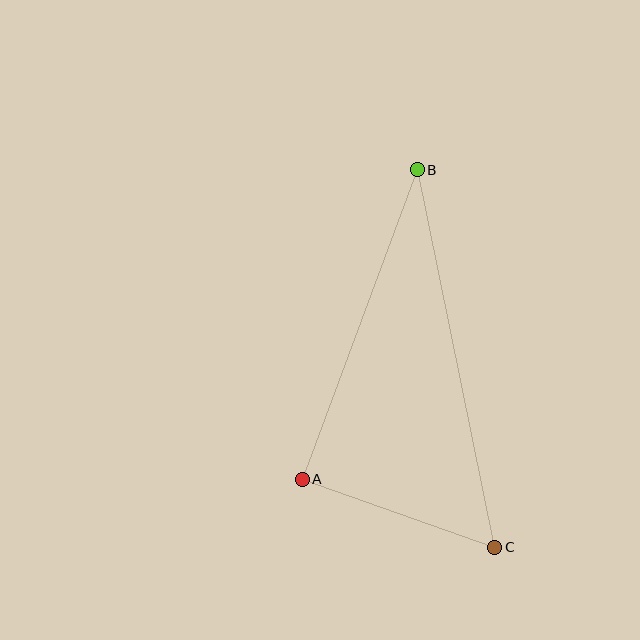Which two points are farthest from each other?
Points B and C are farthest from each other.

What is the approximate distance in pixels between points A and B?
The distance between A and B is approximately 330 pixels.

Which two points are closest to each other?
Points A and C are closest to each other.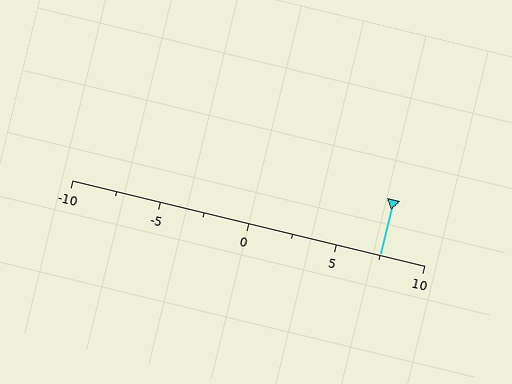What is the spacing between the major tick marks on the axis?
The major ticks are spaced 5 apart.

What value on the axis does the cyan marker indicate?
The marker indicates approximately 7.5.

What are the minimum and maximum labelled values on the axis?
The axis runs from -10 to 10.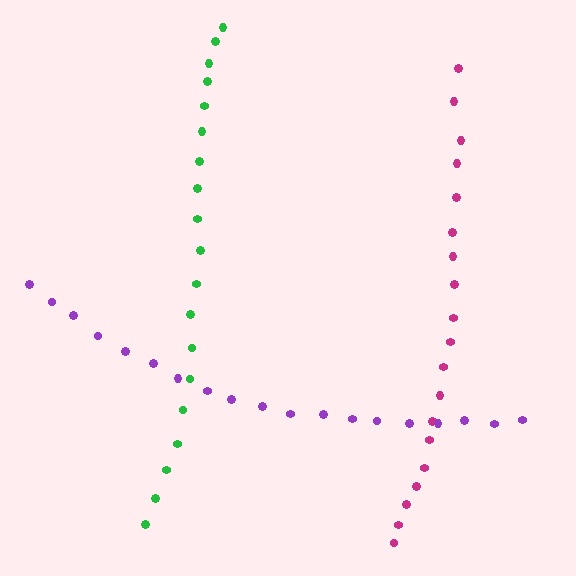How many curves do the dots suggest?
There are 3 distinct paths.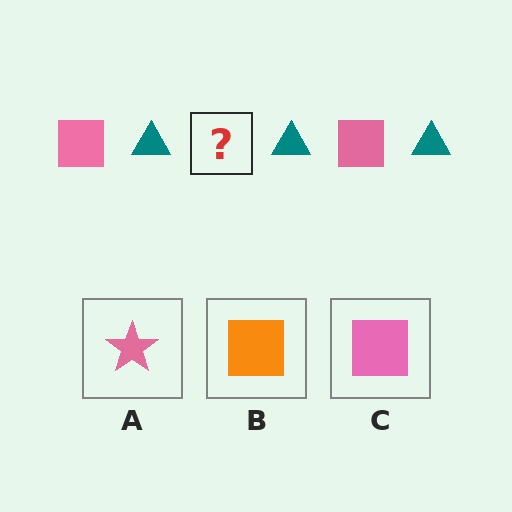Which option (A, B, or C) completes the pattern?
C.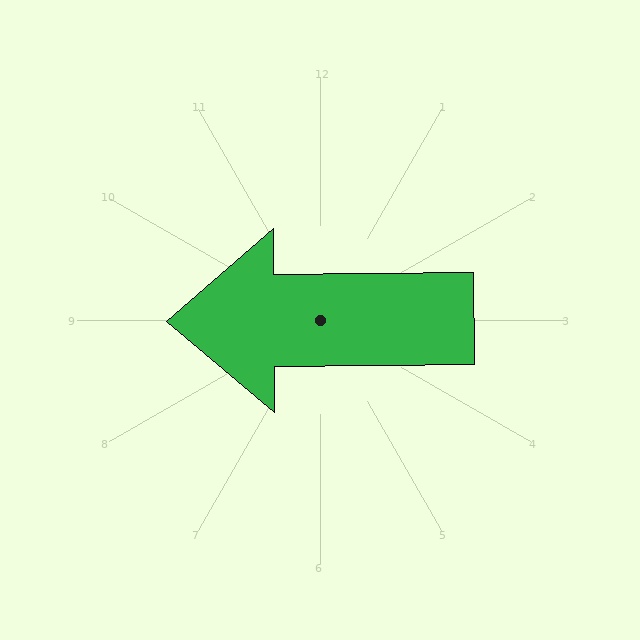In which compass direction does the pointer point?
West.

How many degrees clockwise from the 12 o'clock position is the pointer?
Approximately 269 degrees.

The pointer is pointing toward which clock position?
Roughly 9 o'clock.